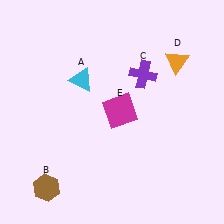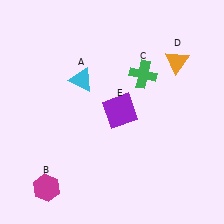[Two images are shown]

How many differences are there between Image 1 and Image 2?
There are 3 differences between the two images.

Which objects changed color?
B changed from brown to magenta. C changed from purple to green. E changed from magenta to purple.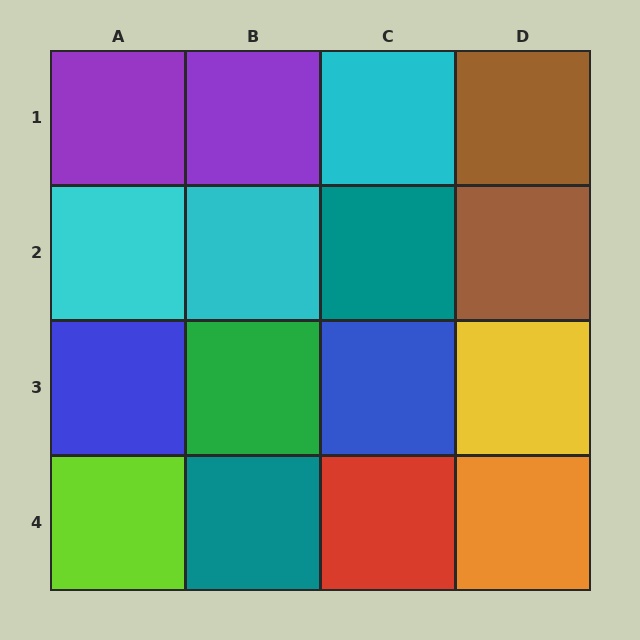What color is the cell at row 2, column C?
Teal.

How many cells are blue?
2 cells are blue.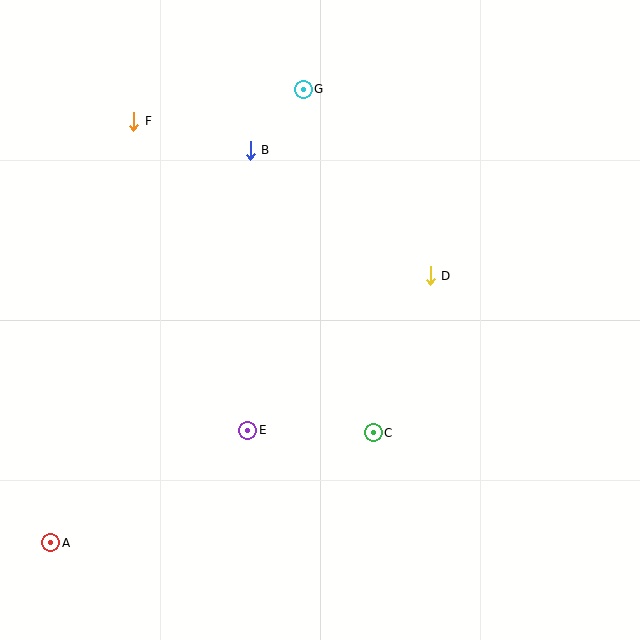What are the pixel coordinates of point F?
Point F is at (134, 121).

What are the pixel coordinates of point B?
Point B is at (250, 150).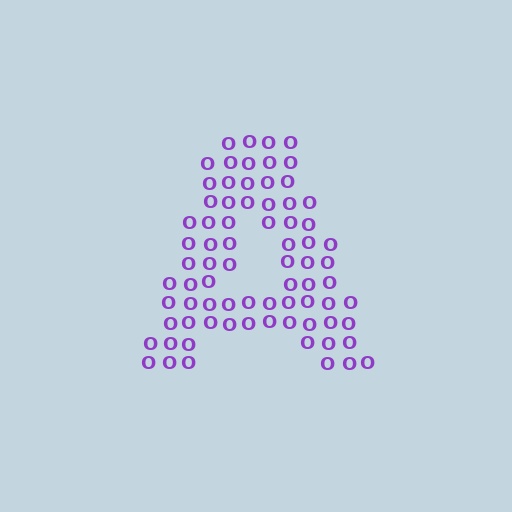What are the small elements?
The small elements are letter O's.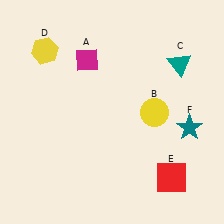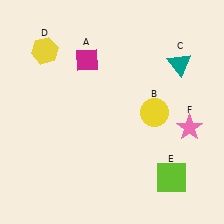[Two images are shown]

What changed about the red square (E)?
In Image 1, E is red. In Image 2, it changed to lime.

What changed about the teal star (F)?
In Image 1, F is teal. In Image 2, it changed to pink.